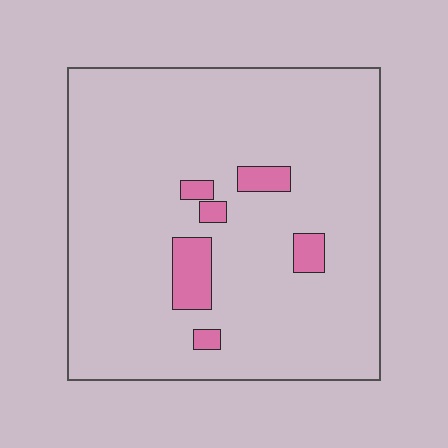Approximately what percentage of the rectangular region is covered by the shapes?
Approximately 10%.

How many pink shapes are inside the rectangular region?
6.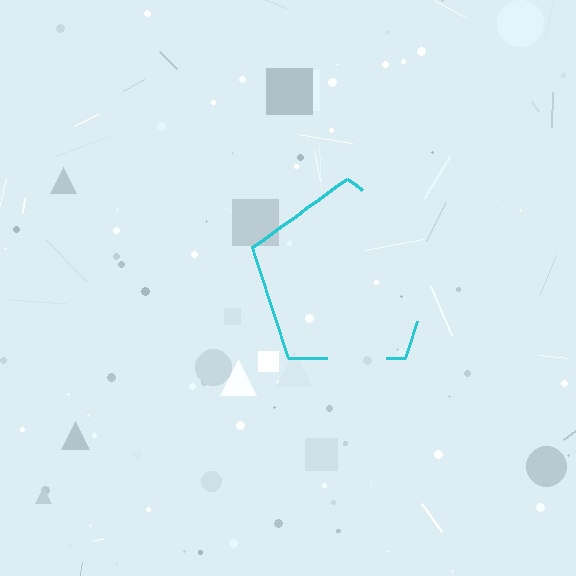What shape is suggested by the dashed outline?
The dashed outline suggests a pentagon.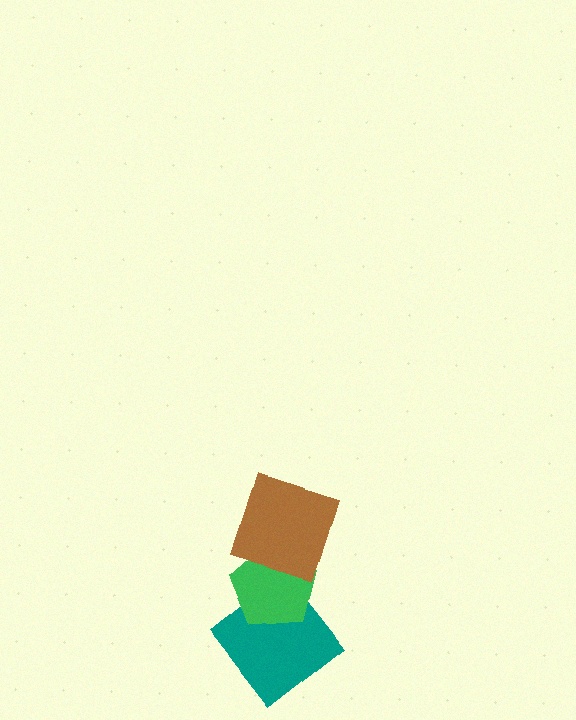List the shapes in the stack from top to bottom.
From top to bottom: the brown square, the green pentagon, the teal diamond.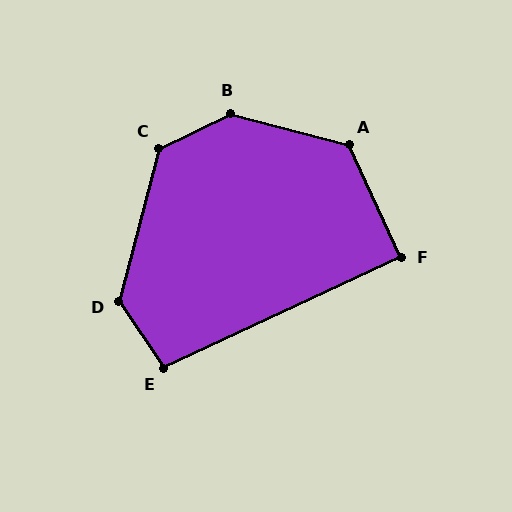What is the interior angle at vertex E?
Approximately 99 degrees (obtuse).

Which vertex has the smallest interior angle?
F, at approximately 90 degrees.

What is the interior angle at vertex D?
Approximately 131 degrees (obtuse).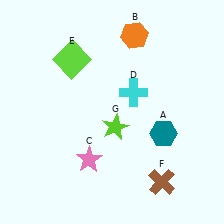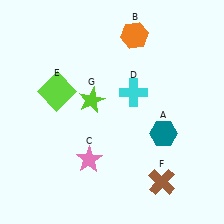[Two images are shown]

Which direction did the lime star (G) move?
The lime star (G) moved up.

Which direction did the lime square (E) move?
The lime square (E) moved down.